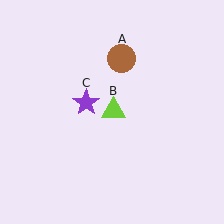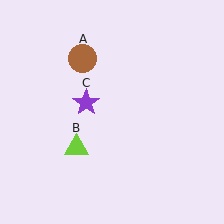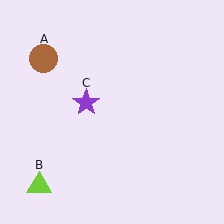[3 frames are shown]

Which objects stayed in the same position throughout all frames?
Purple star (object C) remained stationary.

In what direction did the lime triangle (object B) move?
The lime triangle (object B) moved down and to the left.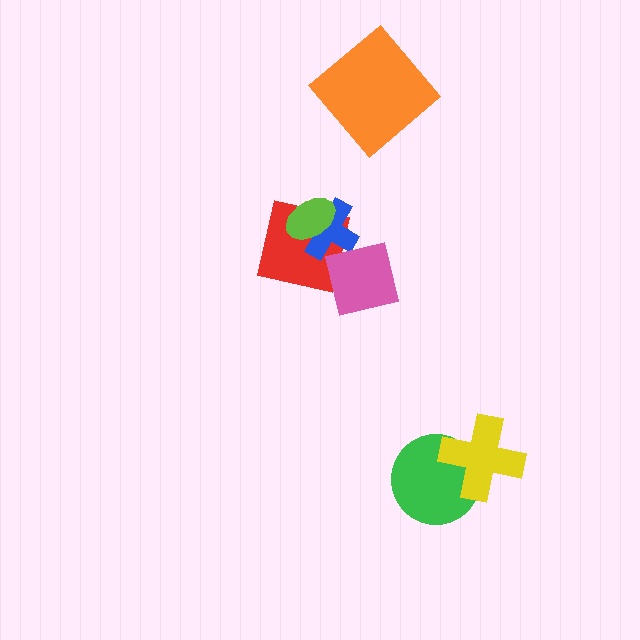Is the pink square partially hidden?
No, no other shape covers it.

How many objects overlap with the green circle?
1 object overlaps with the green circle.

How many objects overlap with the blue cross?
3 objects overlap with the blue cross.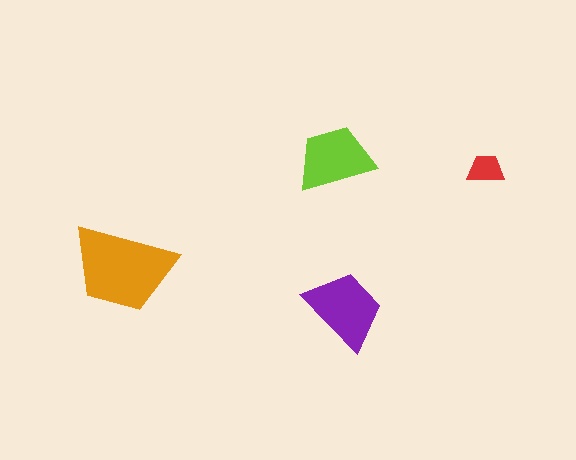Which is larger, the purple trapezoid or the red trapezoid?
The purple one.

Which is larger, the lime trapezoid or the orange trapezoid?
The orange one.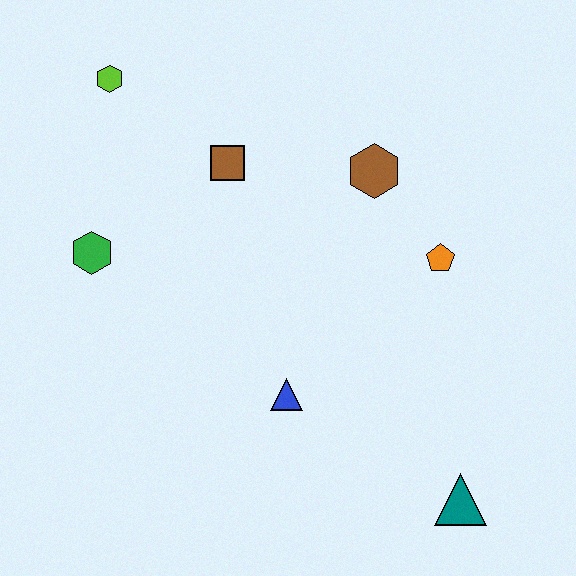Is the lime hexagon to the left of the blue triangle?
Yes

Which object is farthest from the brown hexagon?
The teal triangle is farthest from the brown hexagon.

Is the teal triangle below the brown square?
Yes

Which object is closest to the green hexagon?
The brown square is closest to the green hexagon.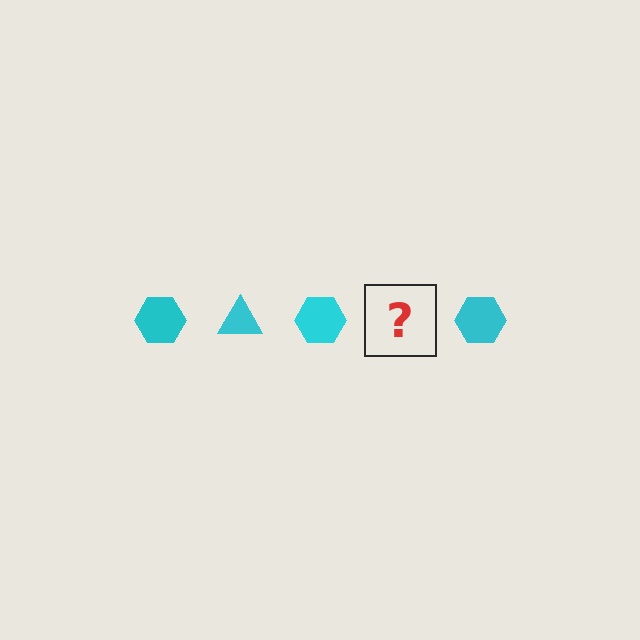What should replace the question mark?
The question mark should be replaced with a cyan triangle.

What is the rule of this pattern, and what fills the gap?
The rule is that the pattern cycles through hexagon, triangle shapes in cyan. The gap should be filled with a cyan triangle.